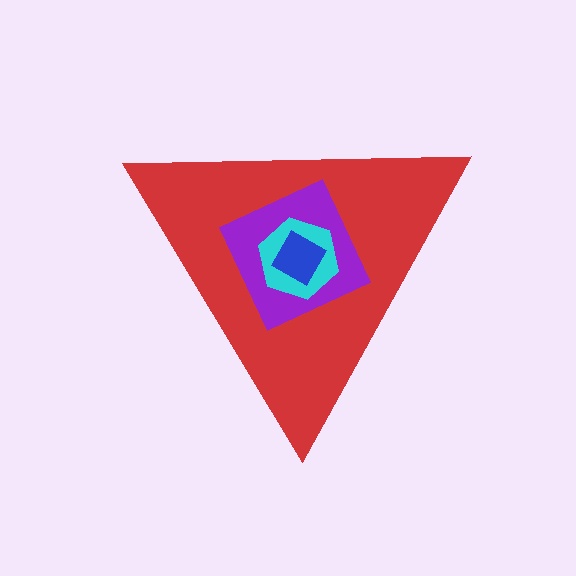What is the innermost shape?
The blue square.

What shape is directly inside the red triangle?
The purple diamond.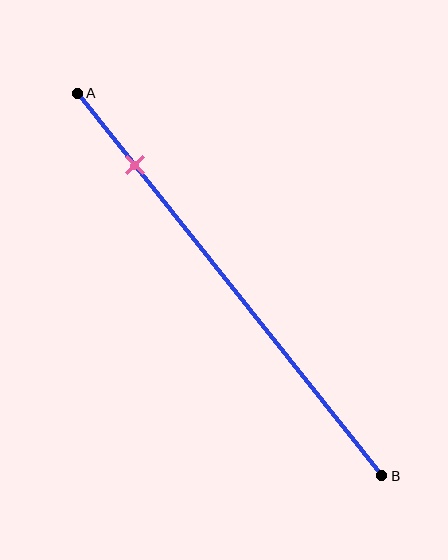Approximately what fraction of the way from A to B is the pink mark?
The pink mark is approximately 20% of the way from A to B.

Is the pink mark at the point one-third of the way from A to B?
No, the mark is at about 20% from A, not at the 33% one-third point.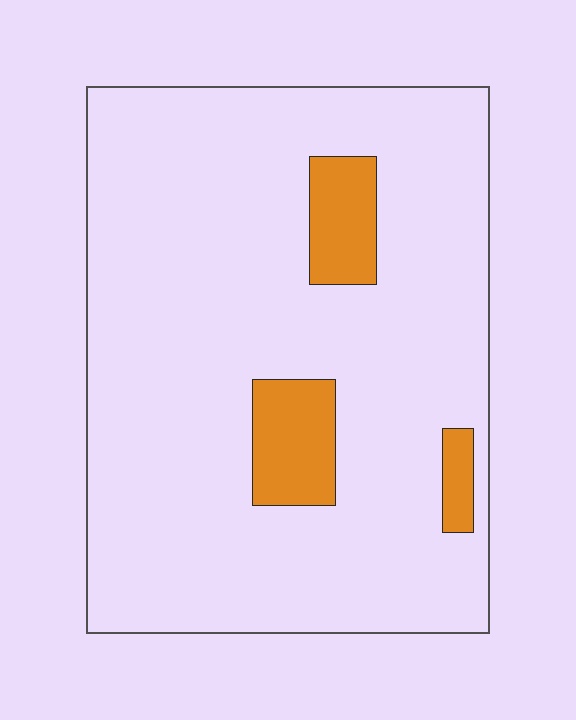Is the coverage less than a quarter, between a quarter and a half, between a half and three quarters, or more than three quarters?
Less than a quarter.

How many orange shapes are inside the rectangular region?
3.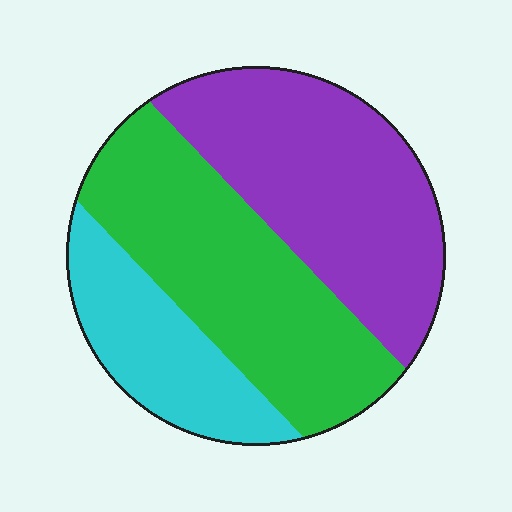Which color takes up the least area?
Cyan, at roughly 20%.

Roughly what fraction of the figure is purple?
Purple covers roughly 40% of the figure.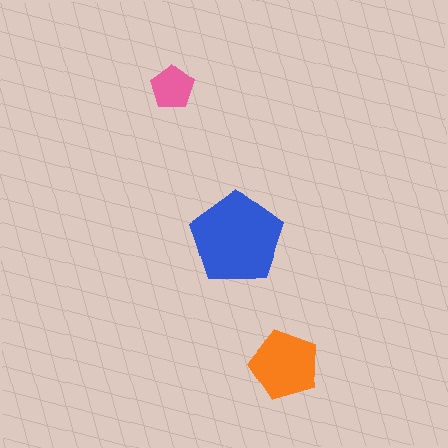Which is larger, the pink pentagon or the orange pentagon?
The orange one.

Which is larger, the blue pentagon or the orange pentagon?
The blue one.